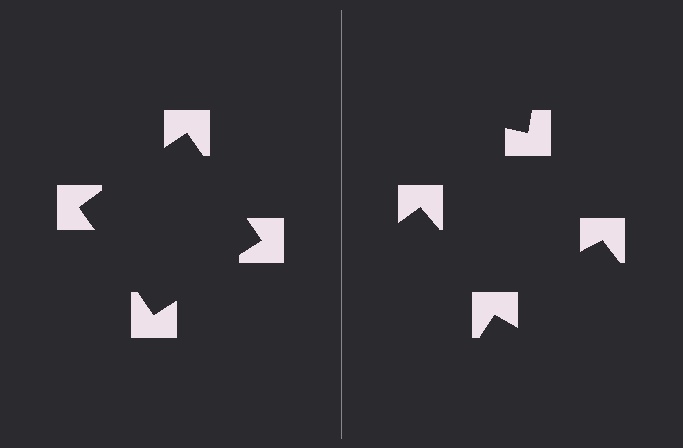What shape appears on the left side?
An illusory square.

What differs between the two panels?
The notched squares are positioned identically on both sides; only the wedge orientations differ. On the left they align to a square; on the right they are misaligned.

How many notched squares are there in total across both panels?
8 — 4 on each side.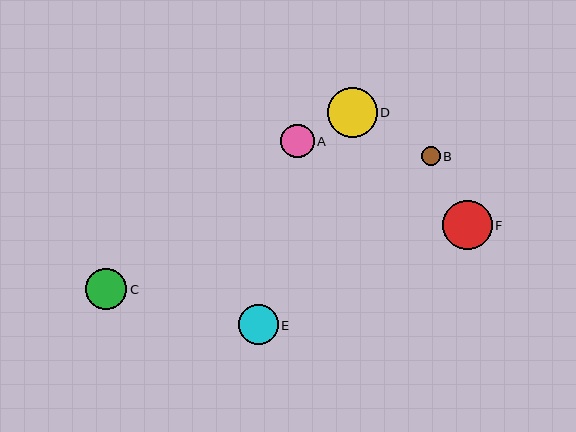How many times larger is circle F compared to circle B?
Circle F is approximately 2.6 times the size of circle B.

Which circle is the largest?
Circle D is the largest with a size of approximately 50 pixels.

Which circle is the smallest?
Circle B is the smallest with a size of approximately 19 pixels.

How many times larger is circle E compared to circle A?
Circle E is approximately 1.2 times the size of circle A.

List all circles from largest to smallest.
From largest to smallest: D, F, C, E, A, B.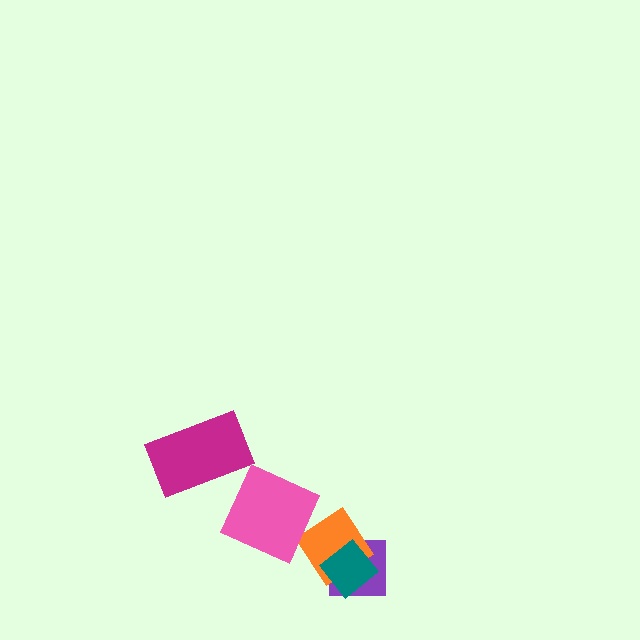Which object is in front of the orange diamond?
The teal diamond is in front of the orange diamond.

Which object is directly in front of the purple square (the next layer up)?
The orange diamond is directly in front of the purple square.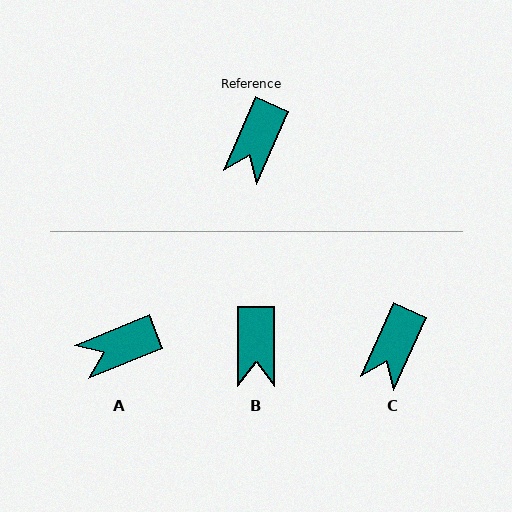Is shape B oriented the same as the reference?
No, it is off by about 24 degrees.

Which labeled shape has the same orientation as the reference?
C.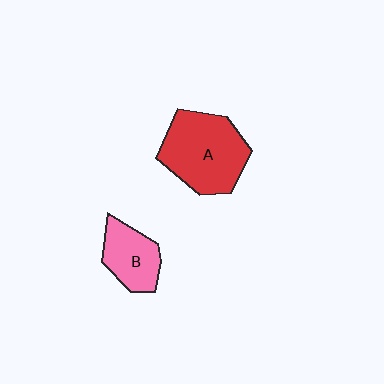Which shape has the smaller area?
Shape B (pink).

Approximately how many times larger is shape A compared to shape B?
Approximately 1.8 times.